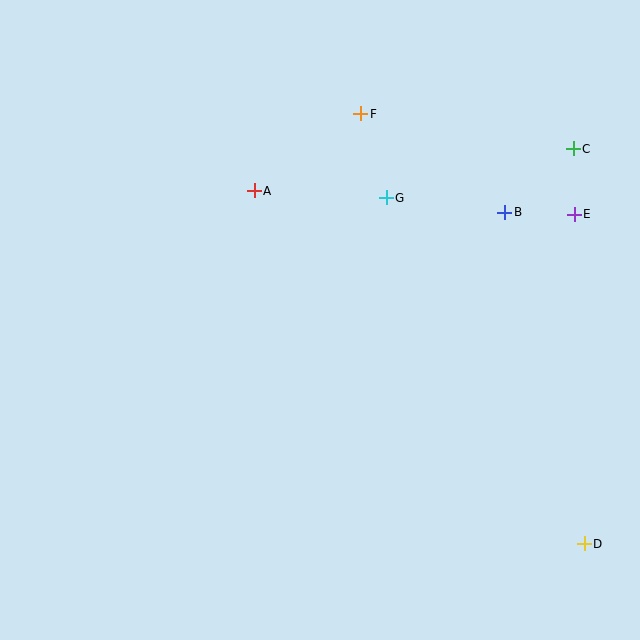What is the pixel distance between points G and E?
The distance between G and E is 188 pixels.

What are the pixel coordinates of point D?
Point D is at (584, 544).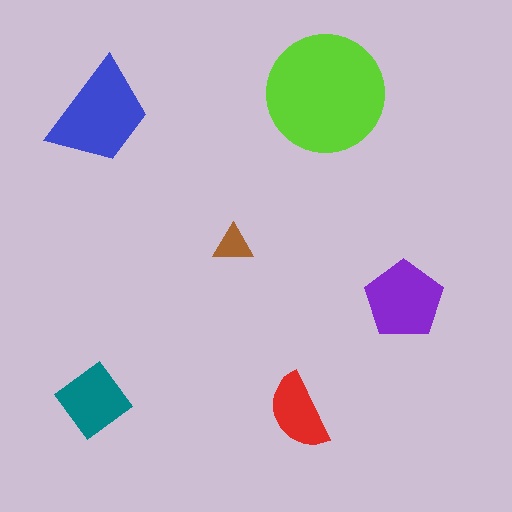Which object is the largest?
The lime circle.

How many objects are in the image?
There are 6 objects in the image.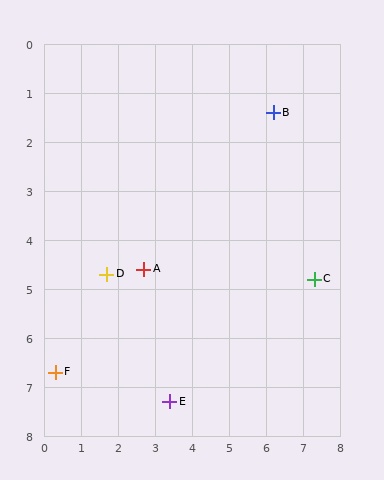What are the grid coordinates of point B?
Point B is at approximately (6.2, 1.4).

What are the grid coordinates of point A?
Point A is at approximately (2.7, 4.6).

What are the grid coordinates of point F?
Point F is at approximately (0.3, 6.7).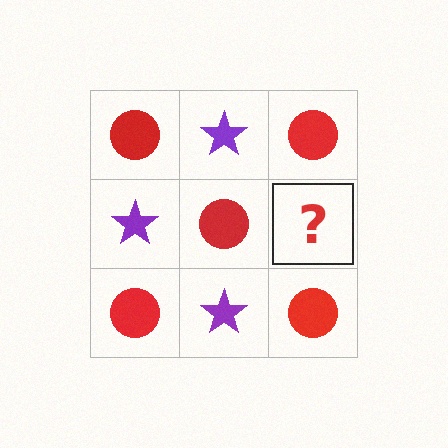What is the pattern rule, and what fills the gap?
The rule is that it alternates red circle and purple star in a checkerboard pattern. The gap should be filled with a purple star.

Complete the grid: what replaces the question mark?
The question mark should be replaced with a purple star.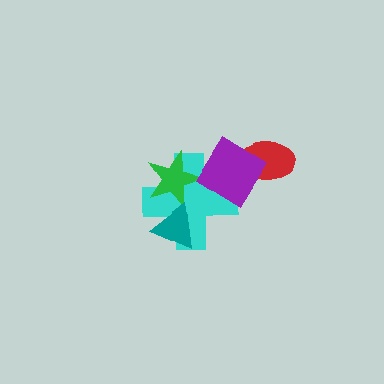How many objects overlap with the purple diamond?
2 objects overlap with the purple diamond.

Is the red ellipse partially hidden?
Yes, it is partially covered by another shape.